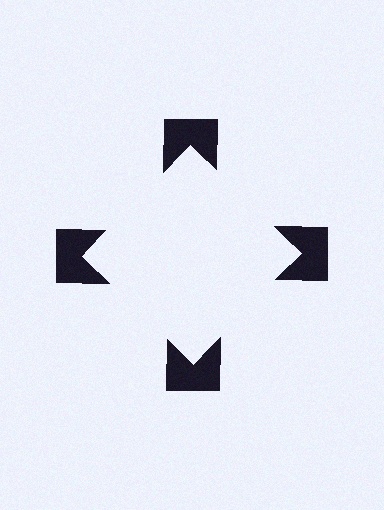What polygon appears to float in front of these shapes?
An illusory square — its edges are inferred from the aligned wedge cuts in the notched squares, not physically drawn.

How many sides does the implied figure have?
4 sides.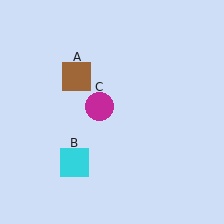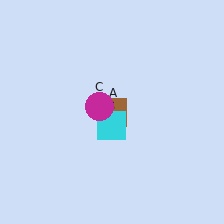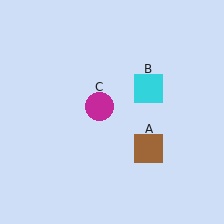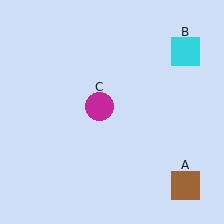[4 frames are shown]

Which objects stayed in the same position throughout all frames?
Magenta circle (object C) remained stationary.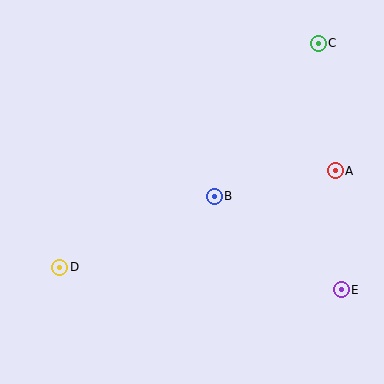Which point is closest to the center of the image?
Point B at (214, 196) is closest to the center.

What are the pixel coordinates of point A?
Point A is at (335, 171).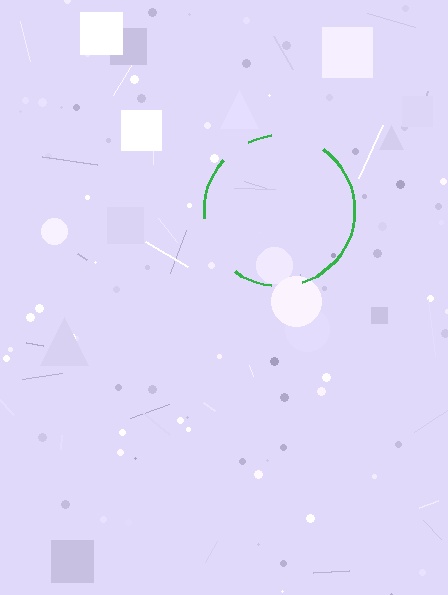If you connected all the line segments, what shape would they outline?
They would outline a circle.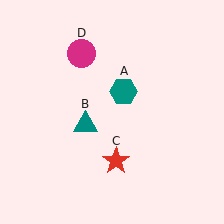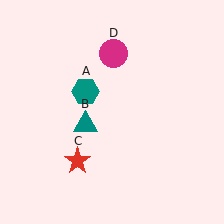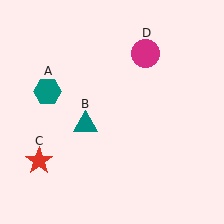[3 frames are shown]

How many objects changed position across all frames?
3 objects changed position: teal hexagon (object A), red star (object C), magenta circle (object D).